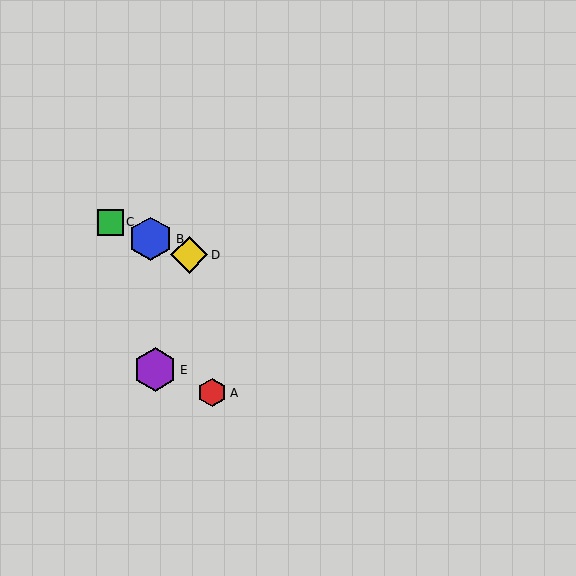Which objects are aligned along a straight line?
Objects B, C, D are aligned along a straight line.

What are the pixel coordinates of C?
Object C is at (110, 222).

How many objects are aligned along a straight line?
3 objects (B, C, D) are aligned along a straight line.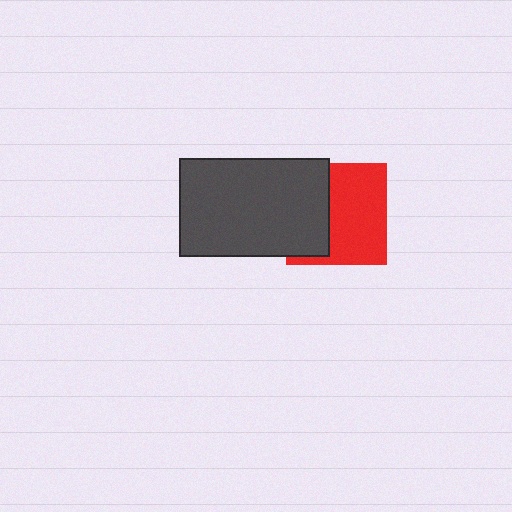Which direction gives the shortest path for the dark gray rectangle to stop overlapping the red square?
Moving left gives the shortest separation.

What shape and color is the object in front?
The object in front is a dark gray rectangle.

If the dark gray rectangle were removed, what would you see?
You would see the complete red square.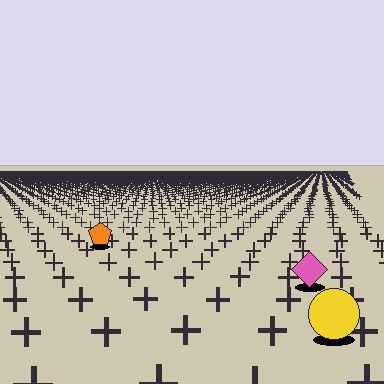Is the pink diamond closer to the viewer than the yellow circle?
No. The yellow circle is closer — you can tell from the texture gradient: the ground texture is coarser near it.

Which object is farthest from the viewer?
The orange pentagon is farthest from the viewer. It appears smaller and the ground texture around it is denser.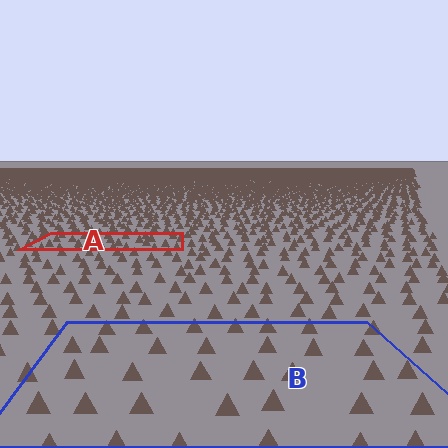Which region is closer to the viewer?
Region B is closer. The texture elements there are larger and more spread out.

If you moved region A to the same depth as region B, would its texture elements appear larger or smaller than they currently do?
They would appear larger. At a closer depth, the same texture elements are projected at a bigger on-screen size.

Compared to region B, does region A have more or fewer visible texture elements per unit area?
Region A has more texture elements per unit area — they are packed more densely because it is farther away.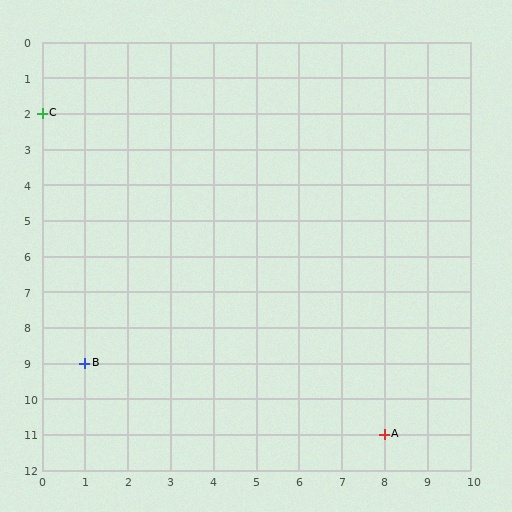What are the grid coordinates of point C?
Point C is at grid coordinates (0, 2).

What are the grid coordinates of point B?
Point B is at grid coordinates (1, 9).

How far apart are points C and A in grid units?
Points C and A are 8 columns and 9 rows apart (about 12.0 grid units diagonally).